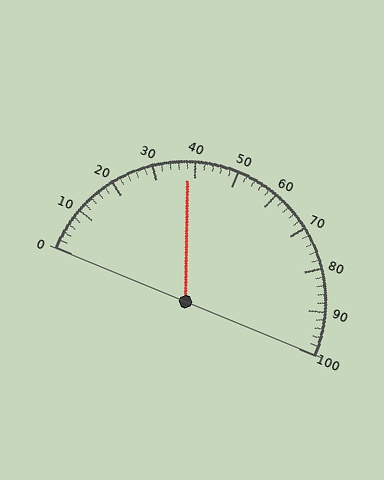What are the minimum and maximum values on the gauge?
The gauge ranges from 0 to 100.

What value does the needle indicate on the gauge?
The needle indicates approximately 38.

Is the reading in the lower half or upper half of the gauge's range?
The reading is in the lower half of the range (0 to 100).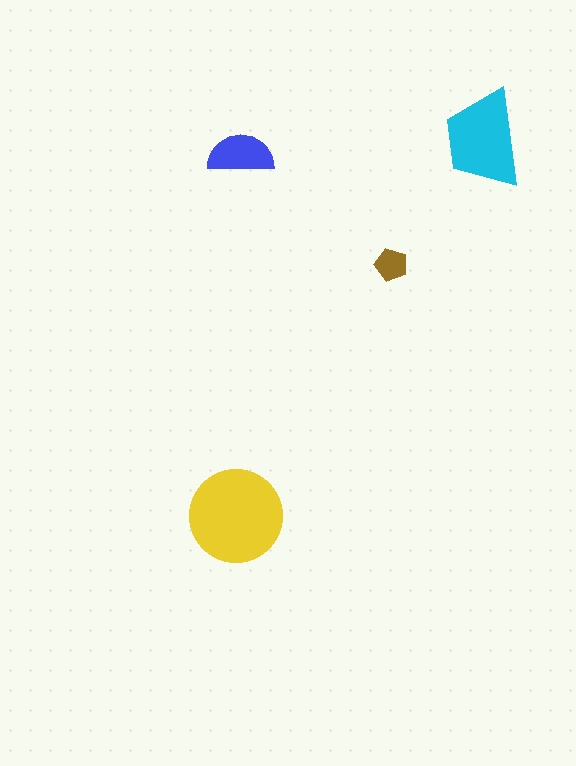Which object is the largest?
The yellow circle.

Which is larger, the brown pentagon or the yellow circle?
The yellow circle.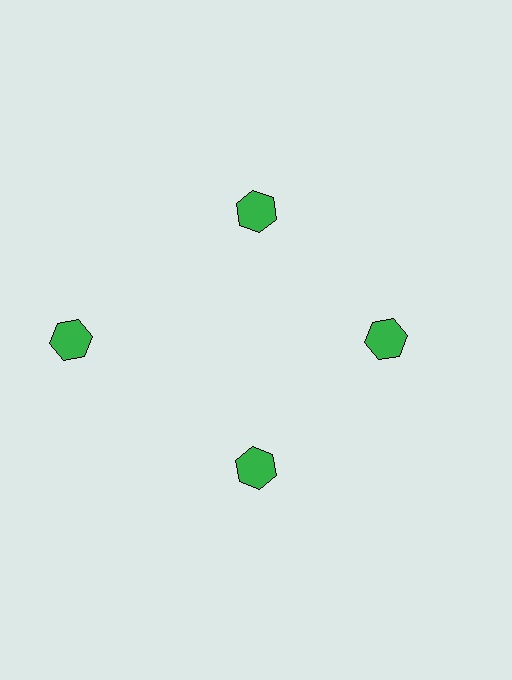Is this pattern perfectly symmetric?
No. The 4 green hexagons are arranged in a ring, but one element near the 9 o'clock position is pushed outward from the center, breaking the 4-fold rotational symmetry.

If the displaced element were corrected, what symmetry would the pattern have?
It would have 4-fold rotational symmetry — the pattern would map onto itself every 90 degrees.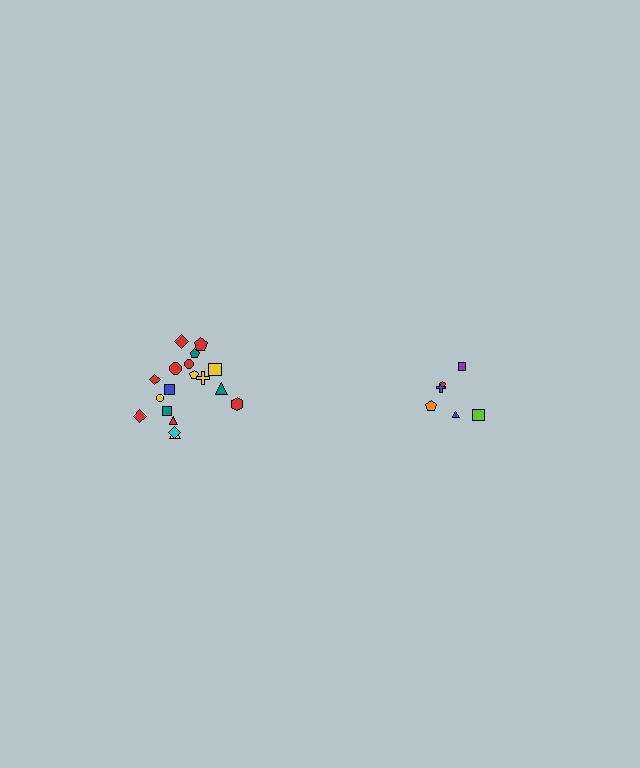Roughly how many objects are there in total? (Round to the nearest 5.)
Roughly 25 objects in total.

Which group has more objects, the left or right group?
The left group.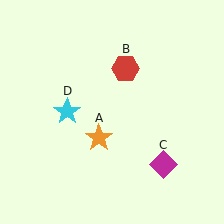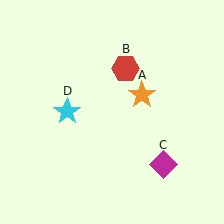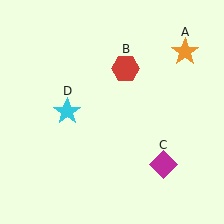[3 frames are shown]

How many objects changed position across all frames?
1 object changed position: orange star (object A).